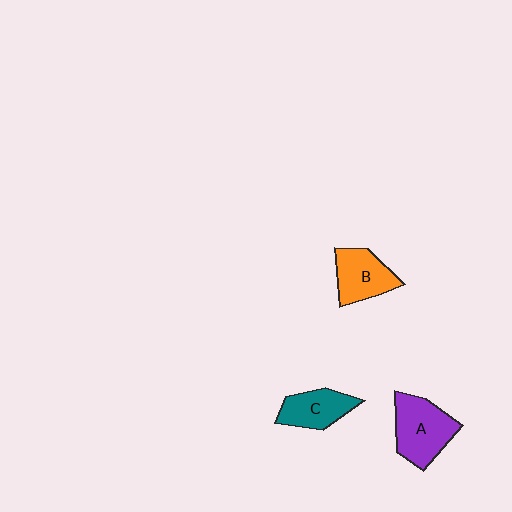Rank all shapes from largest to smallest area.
From largest to smallest: A (purple), B (orange), C (teal).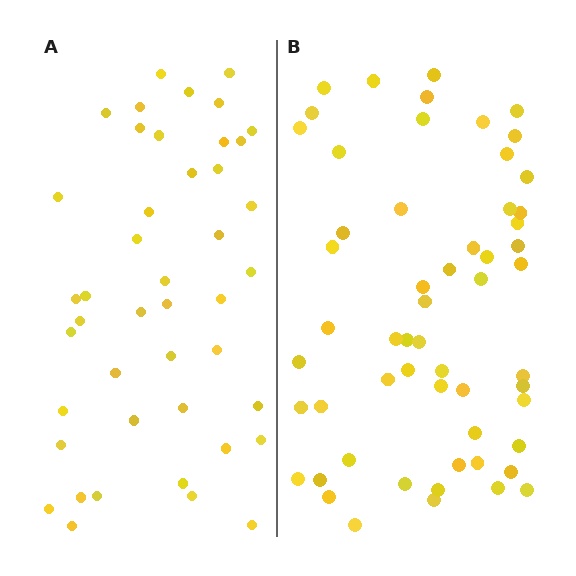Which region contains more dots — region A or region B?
Region B (the right region) has more dots.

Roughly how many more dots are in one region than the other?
Region B has approximately 15 more dots than region A.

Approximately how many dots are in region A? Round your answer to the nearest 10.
About 40 dots. (The exact count is 44, which rounds to 40.)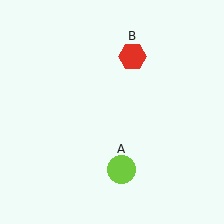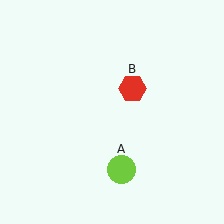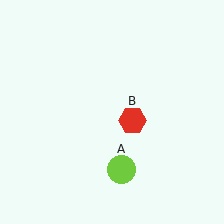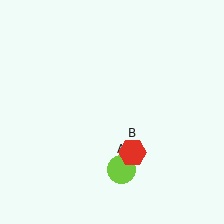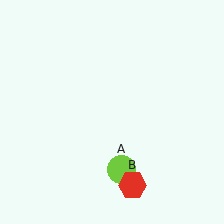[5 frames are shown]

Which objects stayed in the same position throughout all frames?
Lime circle (object A) remained stationary.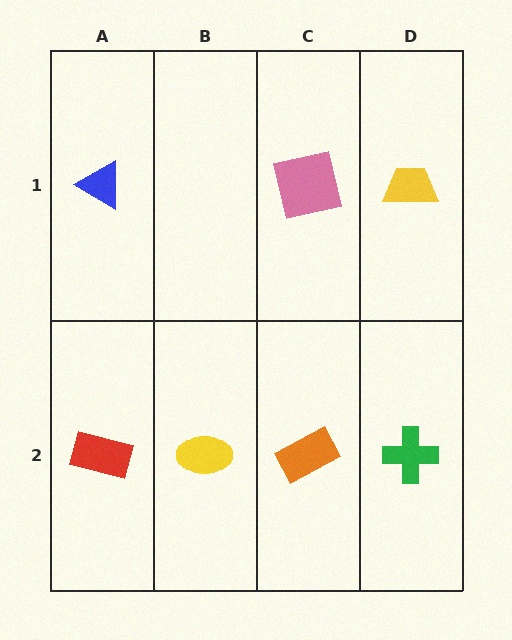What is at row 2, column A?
A red rectangle.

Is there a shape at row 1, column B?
No, that cell is empty.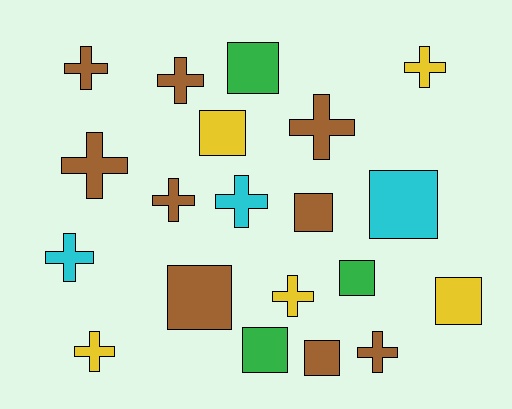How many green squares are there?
There are 3 green squares.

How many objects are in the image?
There are 20 objects.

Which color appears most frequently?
Brown, with 9 objects.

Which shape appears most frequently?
Cross, with 11 objects.